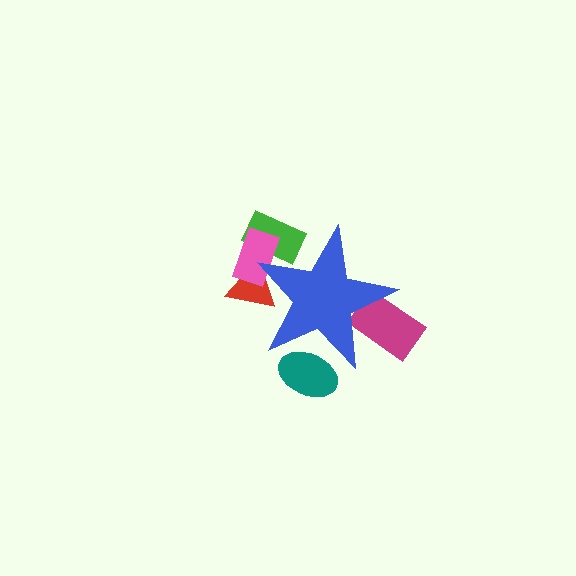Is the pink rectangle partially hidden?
Yes, the pink rectangle is partially hidden behind the blue star.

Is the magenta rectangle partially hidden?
Yes, the magenta rectangle is partially hidden behind the blue star.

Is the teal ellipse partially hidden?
Yes, the teal ellipse is partially hidden behind the blue star.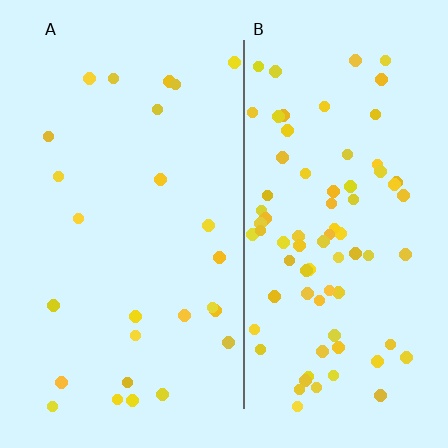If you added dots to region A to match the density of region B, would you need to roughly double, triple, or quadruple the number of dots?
Approximately triple.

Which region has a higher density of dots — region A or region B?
B (the right).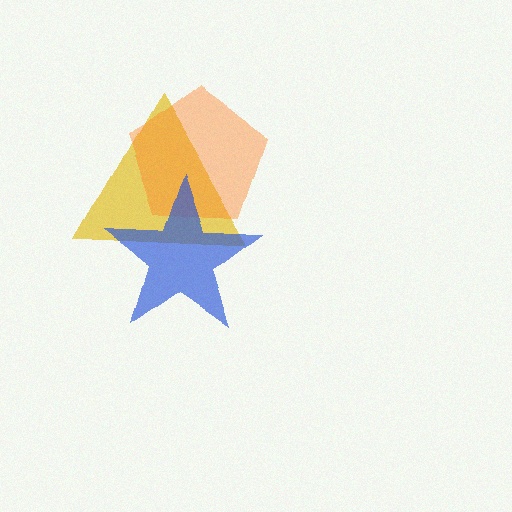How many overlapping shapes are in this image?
There are 3 overlapping shapes in the image.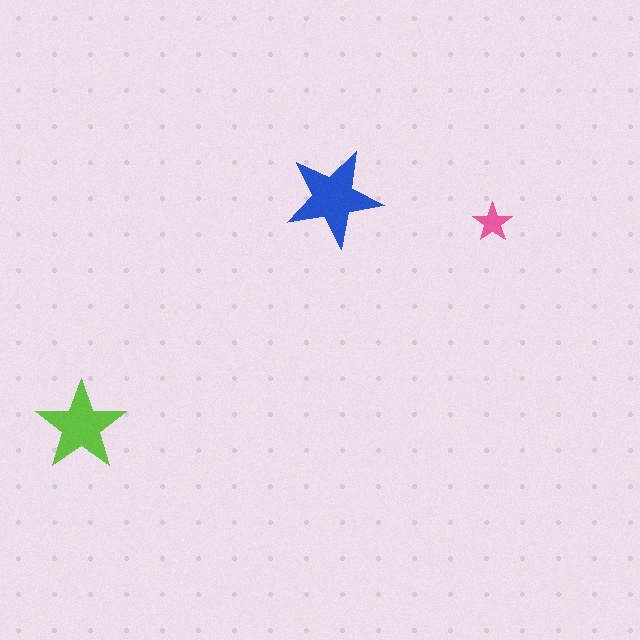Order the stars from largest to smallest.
the blue one, the lime one, the pink one.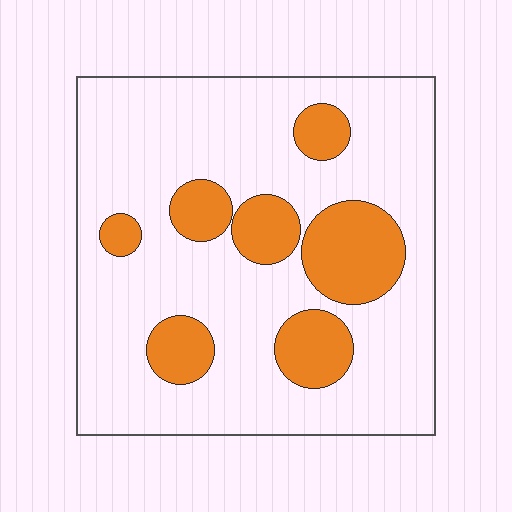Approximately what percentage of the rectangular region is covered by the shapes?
Approximately 20%.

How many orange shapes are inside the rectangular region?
7.